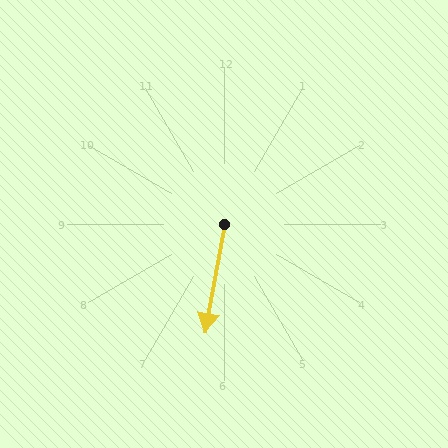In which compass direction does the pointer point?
South.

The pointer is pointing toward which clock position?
Roughly 6 o'clock.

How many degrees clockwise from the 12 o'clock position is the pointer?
Approximately 190 degrees.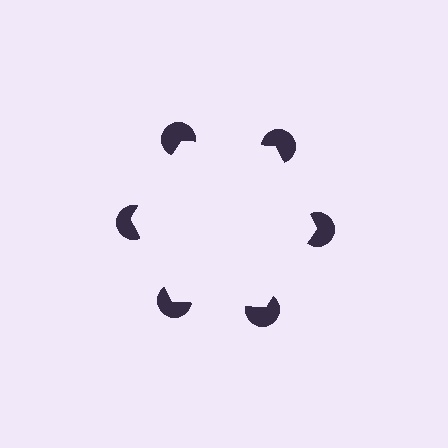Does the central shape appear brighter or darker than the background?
It typically appears slightly brighter than the background, even though no actual brightness change is drawn.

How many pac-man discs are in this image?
There are 6 — one at each vertex of the illusory hexagon.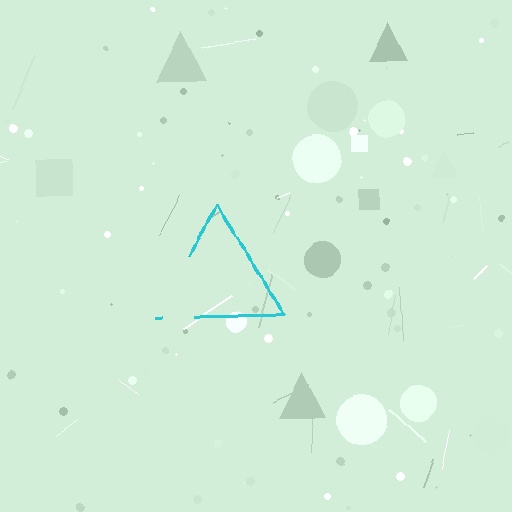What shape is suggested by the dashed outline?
The dashed outline suggests a triangle.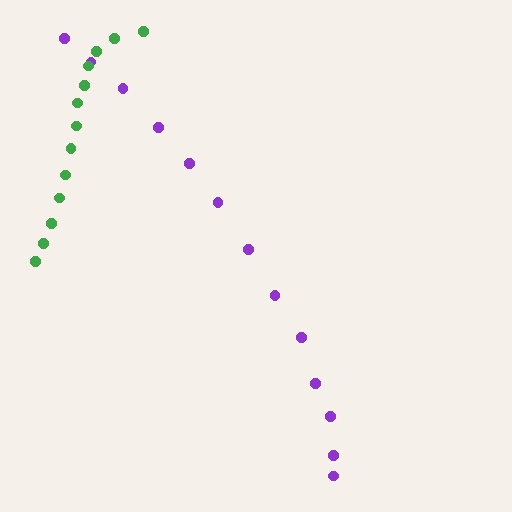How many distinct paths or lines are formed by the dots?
There are 2 distinct paths.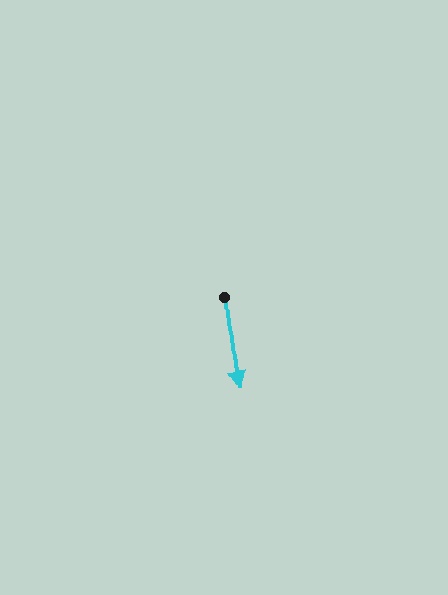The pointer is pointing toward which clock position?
Roughly 6 o'clock.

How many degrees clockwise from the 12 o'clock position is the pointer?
Approximately 173 degrees.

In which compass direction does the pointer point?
South.